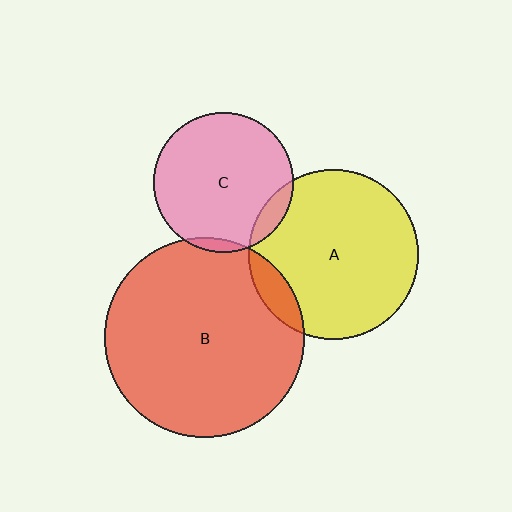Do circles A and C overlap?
Yes.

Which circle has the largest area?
Circle B (red).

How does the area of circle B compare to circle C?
Approximately 2.1 times.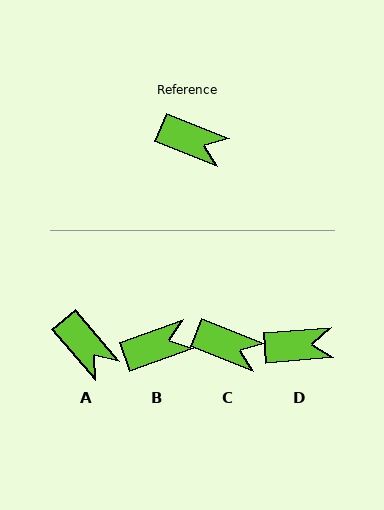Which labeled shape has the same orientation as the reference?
C.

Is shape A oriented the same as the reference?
No, it is off by about 28 degrees.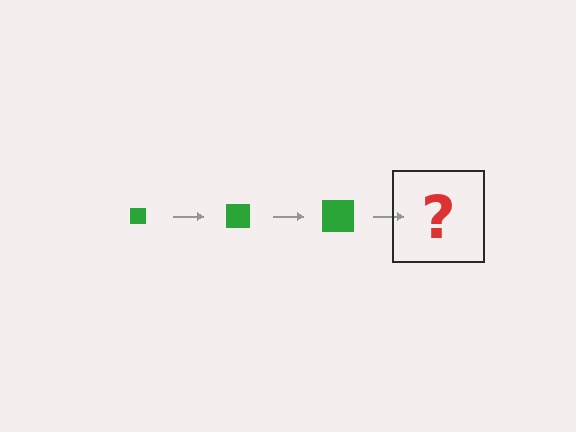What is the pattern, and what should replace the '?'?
The pattern is that the square gets progressively larger each step. The '?' should be a green square, larger than the previous one.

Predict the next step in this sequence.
The next step is a green square, larger than the previous one.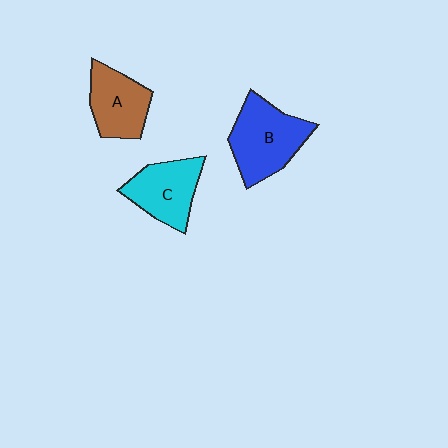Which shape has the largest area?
Shape B (blue).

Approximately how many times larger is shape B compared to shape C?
Approximately 1.3 times.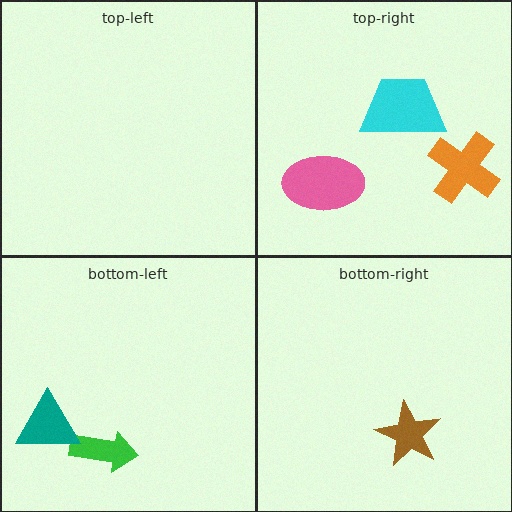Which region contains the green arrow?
The bottom-left region.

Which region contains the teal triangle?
The bottom-left region.